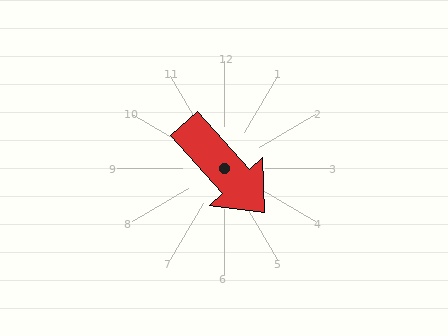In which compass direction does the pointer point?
Southeast.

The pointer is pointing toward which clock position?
Roughly 5 o'clock.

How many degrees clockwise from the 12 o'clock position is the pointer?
Approximately 138 degrees.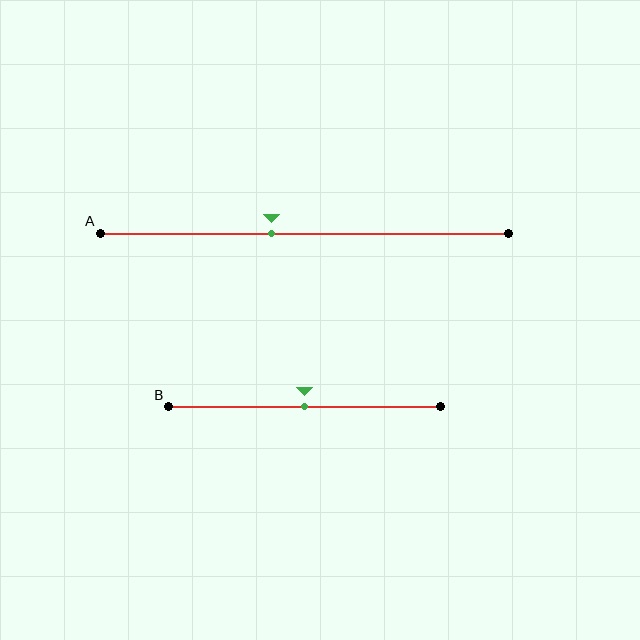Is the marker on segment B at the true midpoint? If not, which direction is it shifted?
Yes, the marker on segment B is at the true midpoint.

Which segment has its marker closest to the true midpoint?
Segment B has its marker closest to the true midpoint.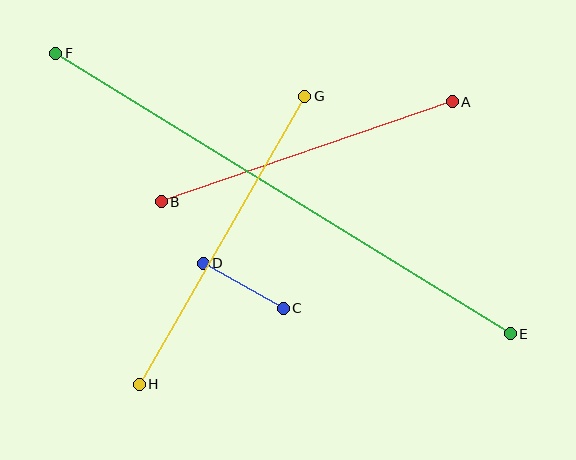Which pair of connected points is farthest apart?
Points E and F are farthest apart.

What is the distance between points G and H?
The distance is approximately 332 pixels.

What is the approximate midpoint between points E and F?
The midpoint is at approximately (283, 194) pixels.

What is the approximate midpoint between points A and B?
The midpoint is at approximately (307, 152) pixels.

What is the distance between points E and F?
The distance is approximately 534 pixels.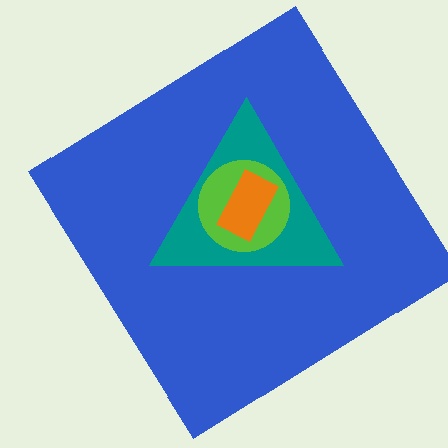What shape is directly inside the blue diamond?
The teal triangle.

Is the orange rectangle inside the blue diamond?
Yes.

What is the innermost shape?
The orange rectangle.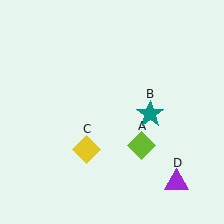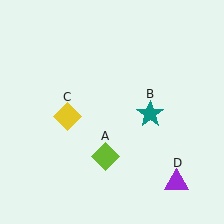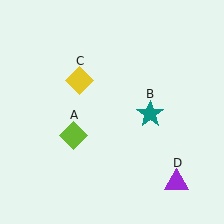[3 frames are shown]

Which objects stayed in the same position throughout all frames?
Teal star (object B) and purple triangle (object D) remained stationary.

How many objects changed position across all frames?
2 objects changed position: lime diamond (object A), yellow diamond (object C).